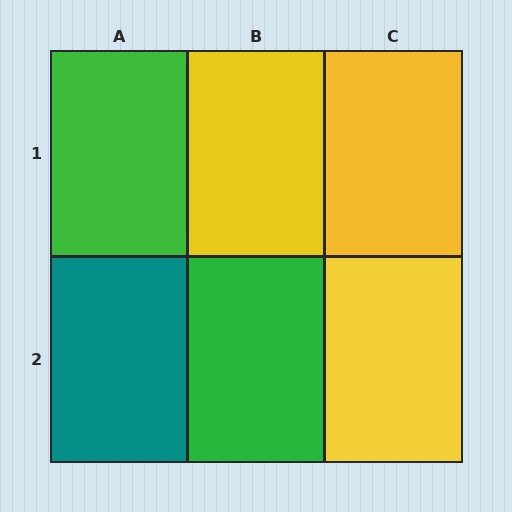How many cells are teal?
1 cell is teal.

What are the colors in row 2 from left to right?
Teal, green, yellow.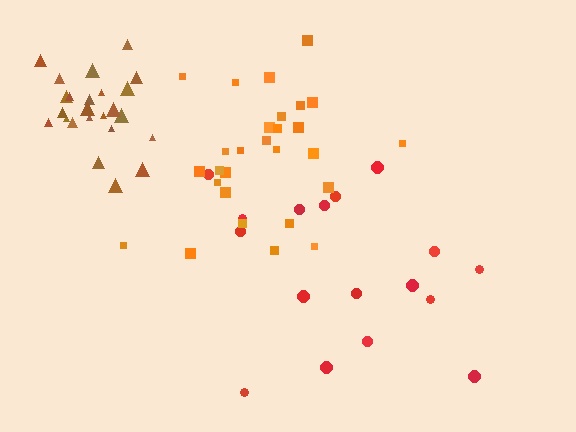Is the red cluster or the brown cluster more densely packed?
Brown.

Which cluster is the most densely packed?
Brown.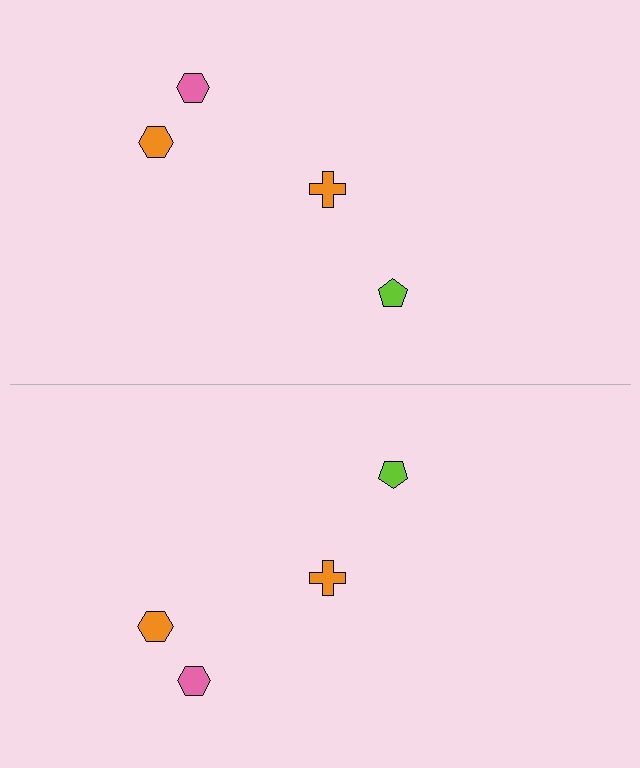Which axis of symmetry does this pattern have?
The pattern has a horizontal axis of symmetry running through the center of the image.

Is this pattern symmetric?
Yes, this pattern has bilateral (reflection) symmetry.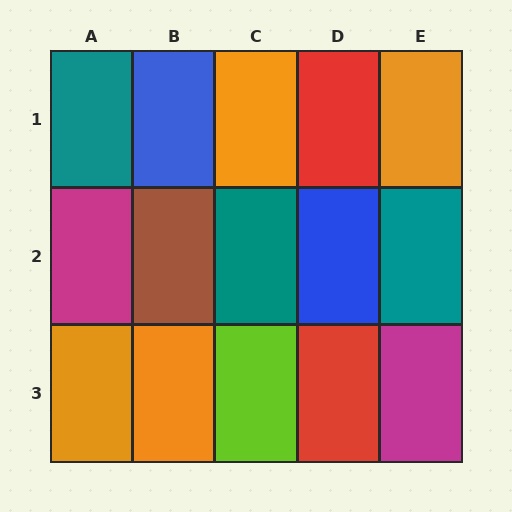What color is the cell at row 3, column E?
Magenta.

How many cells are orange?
4 cells are orange.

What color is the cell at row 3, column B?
Orange.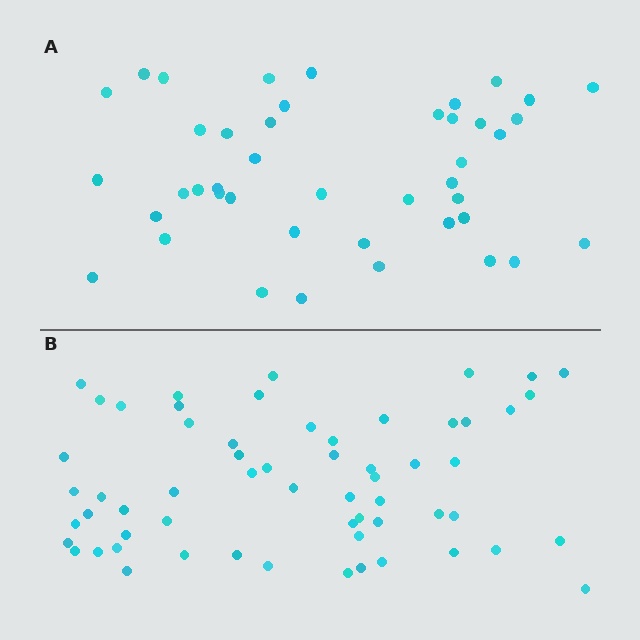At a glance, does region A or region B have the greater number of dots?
Region B (the bottom region) has more dots.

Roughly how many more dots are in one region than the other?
Region B has approximately 15 more dots than region A.